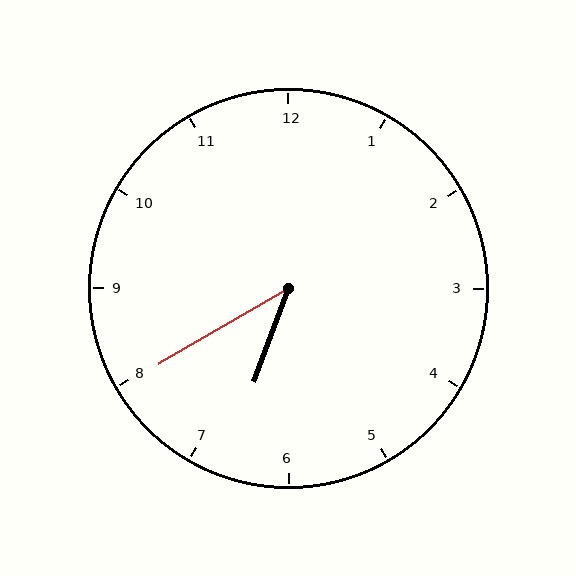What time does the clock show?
6:40.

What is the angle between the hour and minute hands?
Approximately 40 degrees.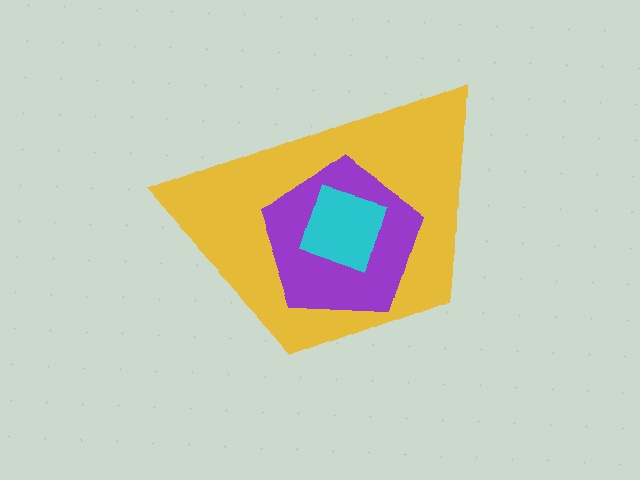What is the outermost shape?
The yellow trapezoid.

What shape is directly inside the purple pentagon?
The cyan diamond.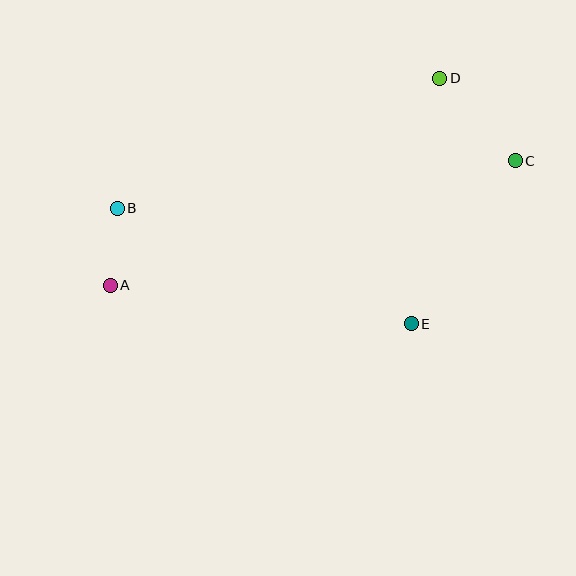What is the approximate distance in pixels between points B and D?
The distance between B and D is approximately 348 pixels.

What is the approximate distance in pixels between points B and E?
The distance between B and E is approximately 316 pixels.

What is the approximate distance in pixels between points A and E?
The distance between A and E is approximately 304 pixels.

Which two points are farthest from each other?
Points A and C are farthest from each other.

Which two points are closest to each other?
Points A and B are closest to each other.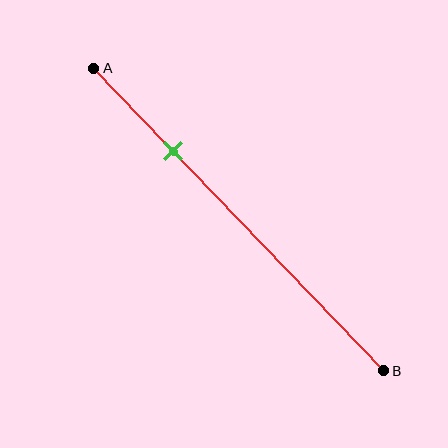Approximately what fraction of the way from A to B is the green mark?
The green mark is approximately 25% of the way from A to B.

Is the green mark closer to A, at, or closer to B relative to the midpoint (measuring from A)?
The green mark is closer to point A than the midpoint of segment AB.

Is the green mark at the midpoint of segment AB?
No, the mark is at about 25% from A, not at the 50% midpoint.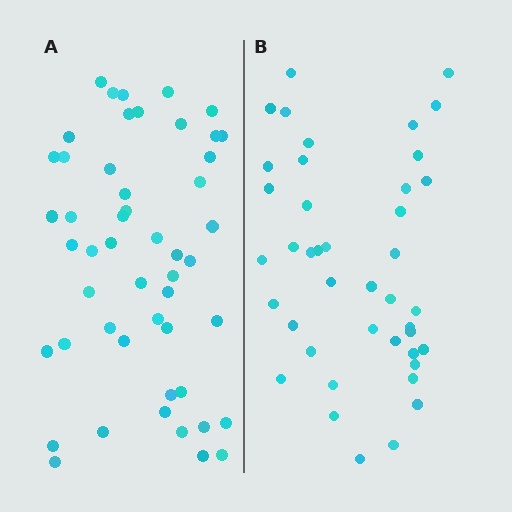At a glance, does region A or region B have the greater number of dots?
Region A (the left region) has more dots.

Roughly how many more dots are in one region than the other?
Region A has roughly 8 or so more dots than region B.